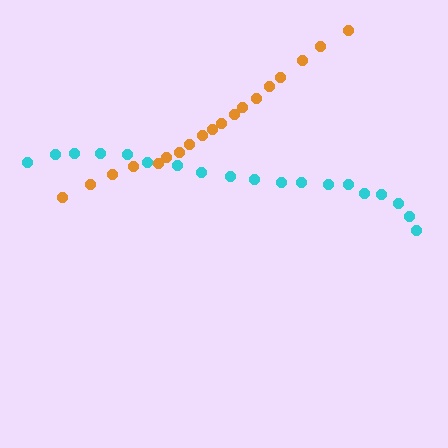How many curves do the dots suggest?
There are 2 distinct paths.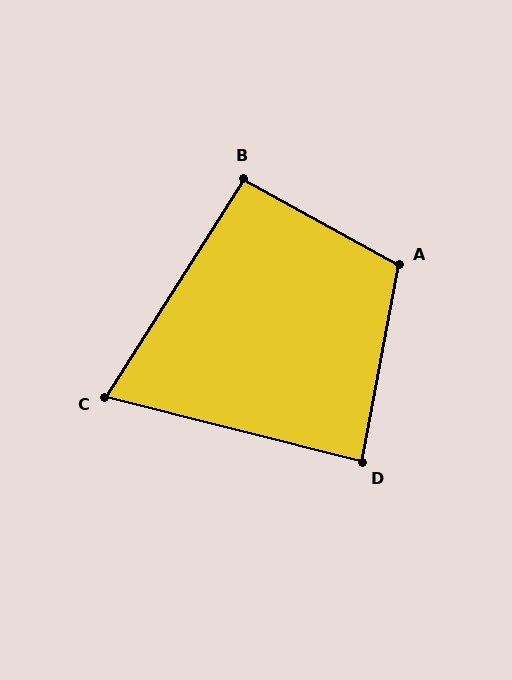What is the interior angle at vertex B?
Approximately 93 degrees (approximately right).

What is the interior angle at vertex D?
Approximately 87 degrees (approximately right).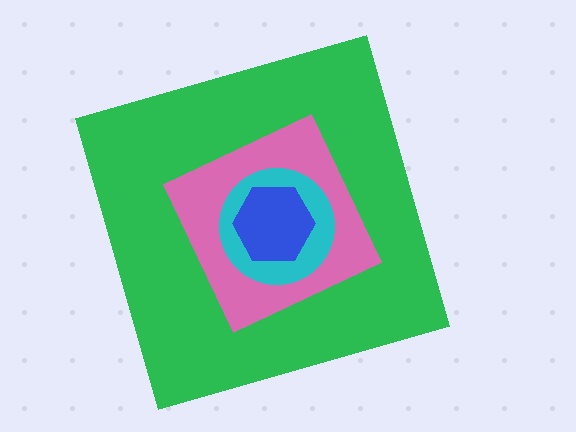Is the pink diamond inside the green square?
Yes.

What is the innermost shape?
The blue hexagon.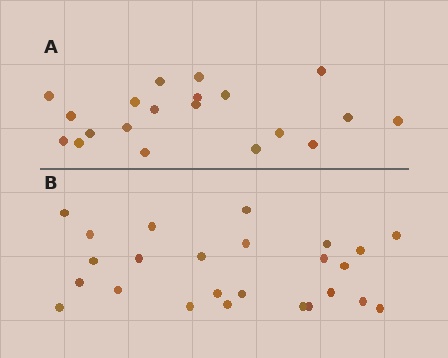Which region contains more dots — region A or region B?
Region B (the bottom region) has more dots.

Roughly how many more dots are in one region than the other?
Region B has about 5 more dots than region A.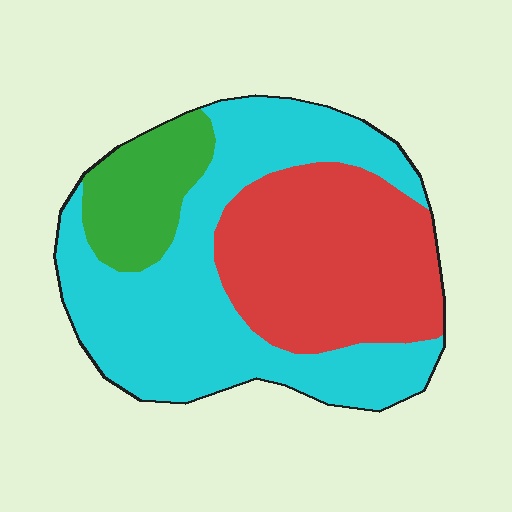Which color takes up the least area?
Green, at roughly 15%.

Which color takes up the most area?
Cyan, at roughly 50%.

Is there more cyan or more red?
Cyan.